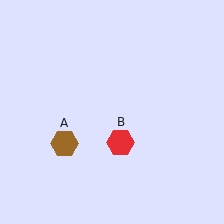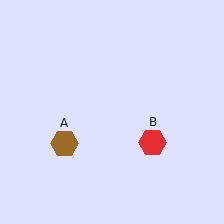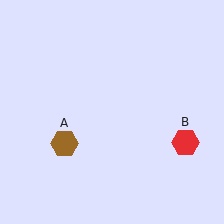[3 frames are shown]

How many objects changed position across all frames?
1 object changed position: red hexagon (object B).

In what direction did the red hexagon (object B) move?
The red hexagon (object B) moved right.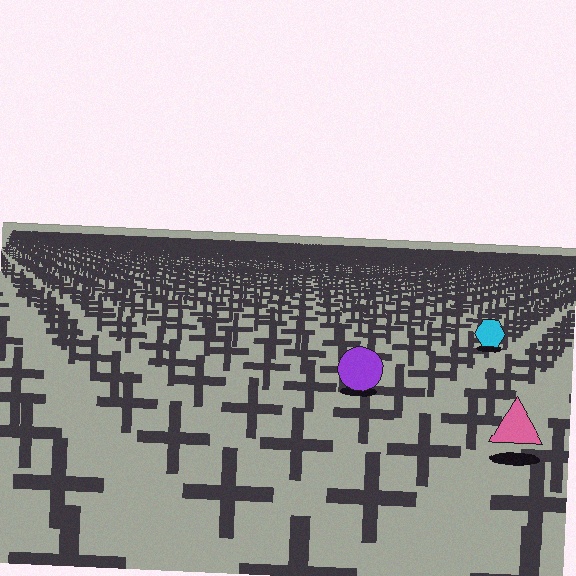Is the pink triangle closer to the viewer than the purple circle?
Yes. The pink triangle is closer — you can tell from the texture gradient: the ground texture is coarser near it.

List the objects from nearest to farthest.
From nearest to farthest: the pink triangle, the purple circle, the cyan hexagon.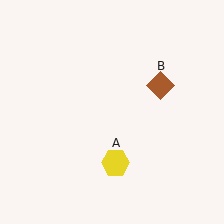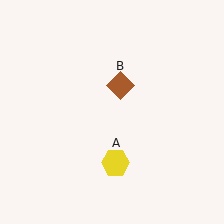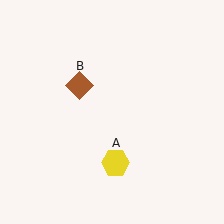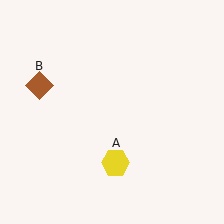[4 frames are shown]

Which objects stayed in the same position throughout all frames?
Yellow hexagon (object A) remained stationary.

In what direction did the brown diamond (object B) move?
The brown diamond (object B) moved left.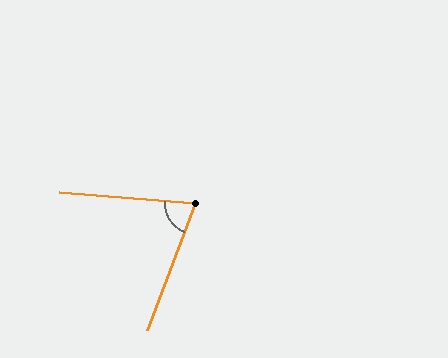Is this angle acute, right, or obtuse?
It is acute.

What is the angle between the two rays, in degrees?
Approximately 74 degrees.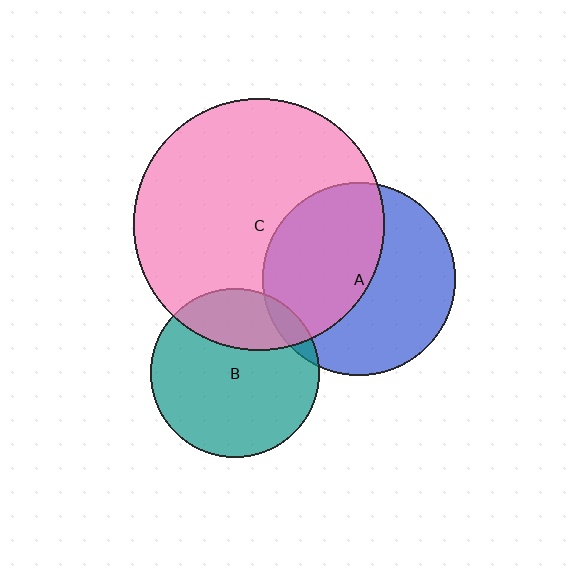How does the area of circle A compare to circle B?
Approximately 1.3 times.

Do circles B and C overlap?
Yes.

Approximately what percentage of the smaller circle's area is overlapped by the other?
Approximately 25%.